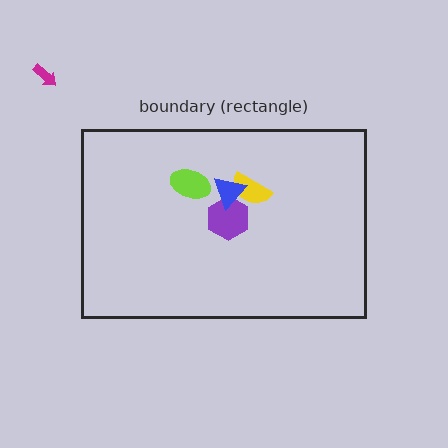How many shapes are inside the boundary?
4 inside, 1 outside.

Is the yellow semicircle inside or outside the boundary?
Inside.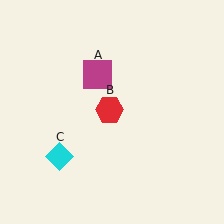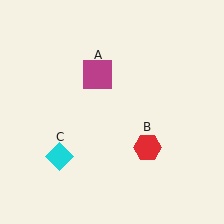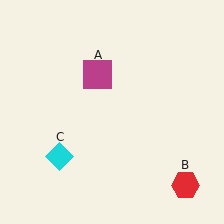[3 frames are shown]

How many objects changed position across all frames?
1 object changed position: red hexagon (object B).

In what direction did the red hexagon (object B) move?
The red hexagon (object B) moved down and to the right.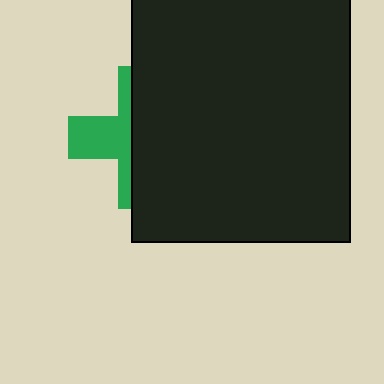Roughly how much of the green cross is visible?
A small part of it is visible (roughly 39%).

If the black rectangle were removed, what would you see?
You would see the complete green cross.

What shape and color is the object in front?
The object in front is a black rectangle.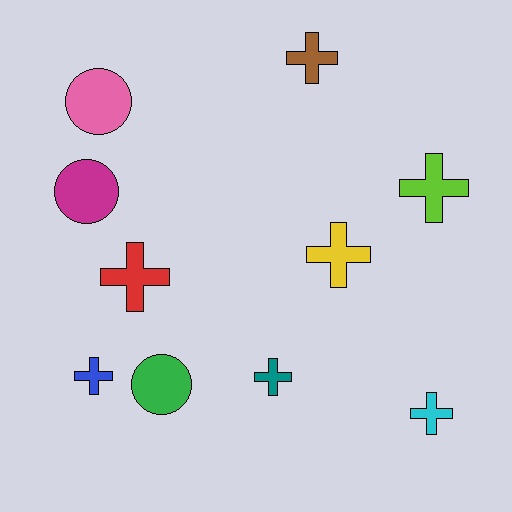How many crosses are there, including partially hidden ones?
There are 7 crosses.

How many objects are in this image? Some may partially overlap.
There are 10 objects.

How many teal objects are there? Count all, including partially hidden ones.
There is 1 teal object.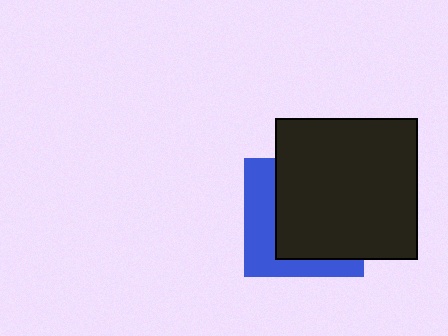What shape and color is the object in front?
The object in front is a black square.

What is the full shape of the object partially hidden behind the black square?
The partially hidden object is a blue square.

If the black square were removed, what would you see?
You would see the complete blue square.